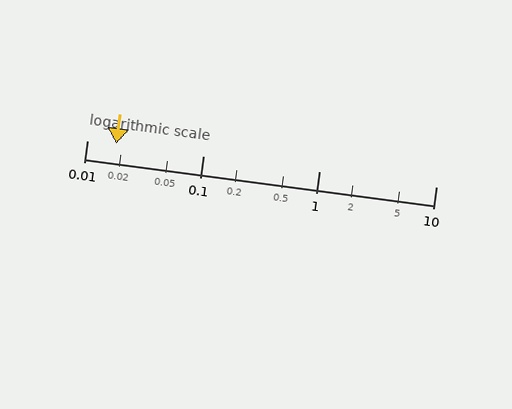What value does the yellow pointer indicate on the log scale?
The pointer indicates approximately 0.018.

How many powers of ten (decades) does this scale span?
The scale spans 3 decades, from 0.01 to 10.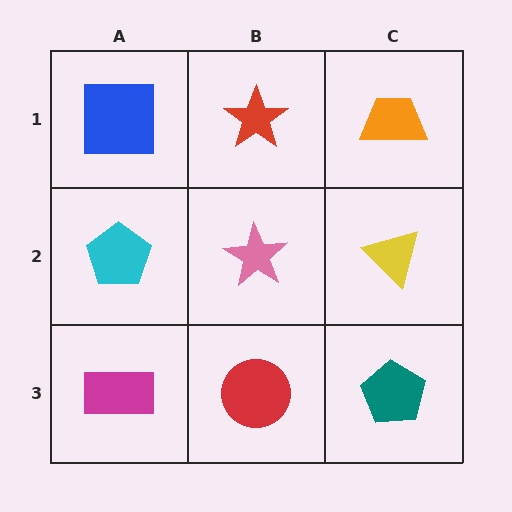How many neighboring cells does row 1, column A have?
2.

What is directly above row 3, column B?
A pink star.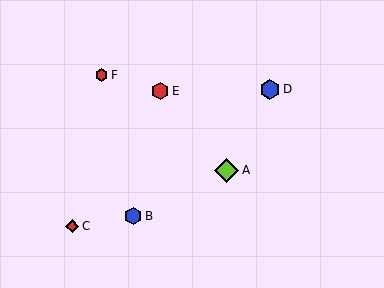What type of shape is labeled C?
Shape C is a red diamond.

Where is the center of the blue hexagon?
The center of the blue hexagon is at (270, 89).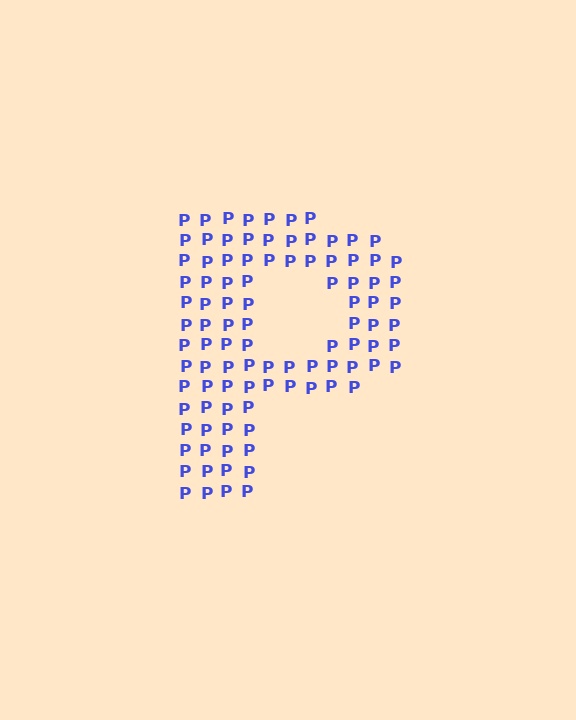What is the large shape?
The large shape is the letter P.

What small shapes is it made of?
It is made of small letter P's.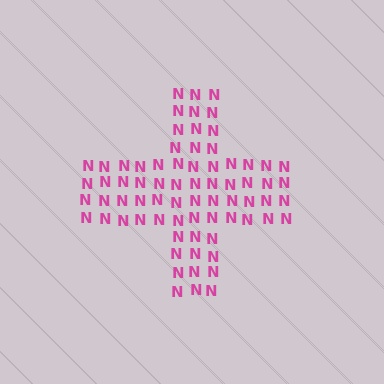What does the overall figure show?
The overall figure shows a cross.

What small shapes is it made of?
It is made of small letter N's.